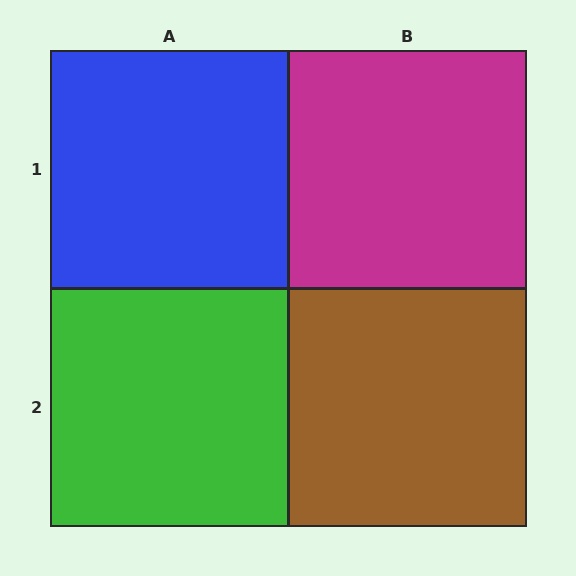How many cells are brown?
1 cell is brown.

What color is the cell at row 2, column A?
Green.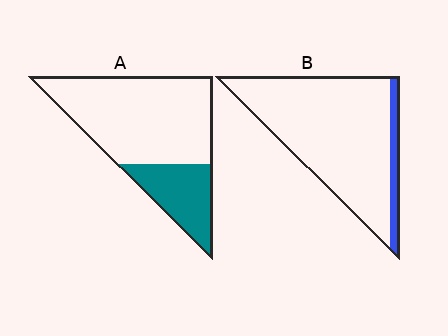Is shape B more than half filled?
No.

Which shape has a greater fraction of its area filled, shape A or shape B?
Shape A.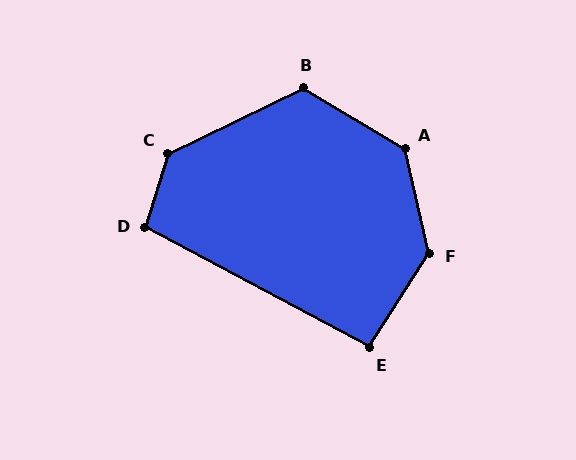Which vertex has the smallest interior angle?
E, at approximately 94 degrees.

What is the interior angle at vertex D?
Approximately 101 degrees (obtuse).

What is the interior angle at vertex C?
Approximately 132 degrees (obtuse).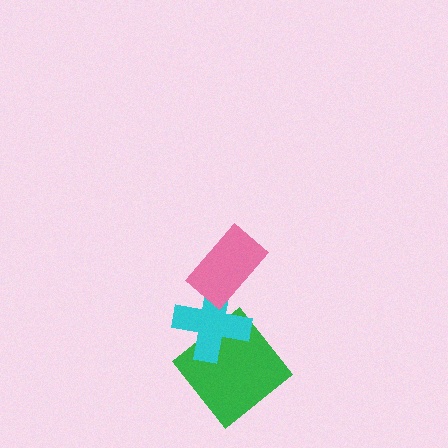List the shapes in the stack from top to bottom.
From top to bottom: the pink rectangle, the cyan cross, the green diamond.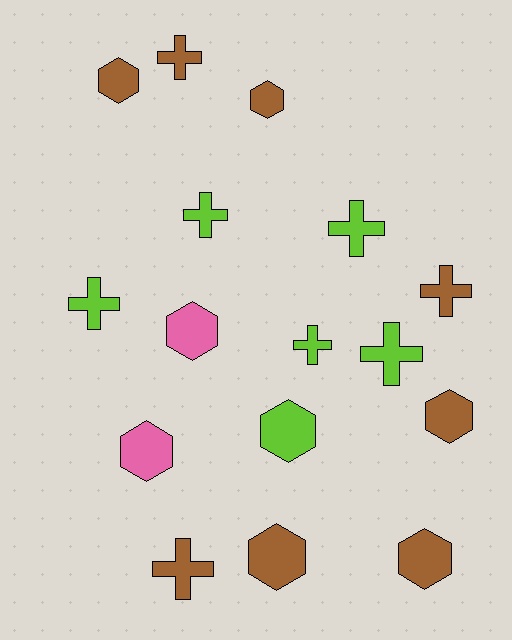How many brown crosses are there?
There are 3 brown crosses.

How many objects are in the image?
There are 16 objects.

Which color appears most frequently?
Brown, with 8 objects.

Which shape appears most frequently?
Cross, with 8 objects.